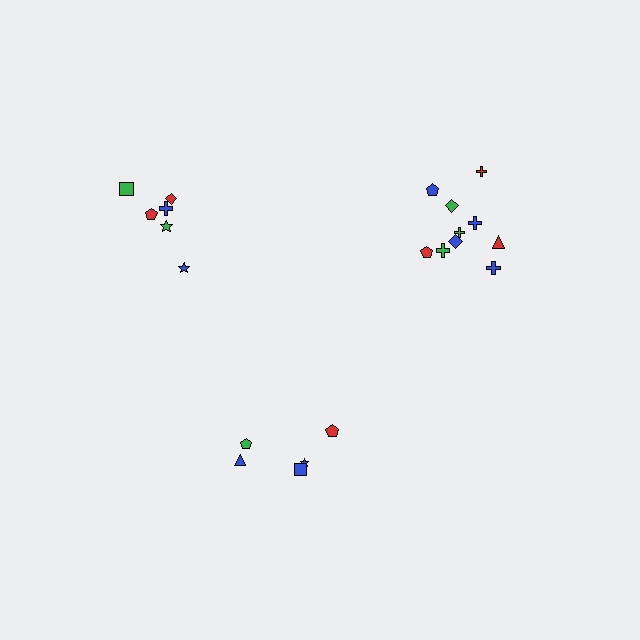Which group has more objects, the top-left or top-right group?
The top-right group.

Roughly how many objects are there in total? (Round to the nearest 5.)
Roughly 20 objects in total.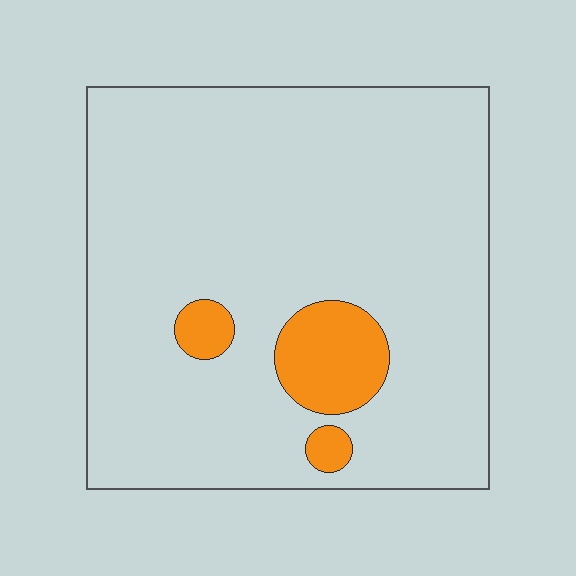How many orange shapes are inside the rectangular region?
3.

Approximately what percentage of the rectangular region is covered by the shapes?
Approximately 10%.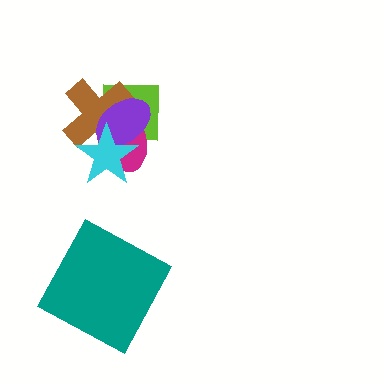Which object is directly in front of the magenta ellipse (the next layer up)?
The brown cross is directly in front of the magenta ellipse.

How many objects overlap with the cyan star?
4 objects overlap with the cyan star.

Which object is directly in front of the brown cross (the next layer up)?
The purple ellipse is directly in front of the brown cross.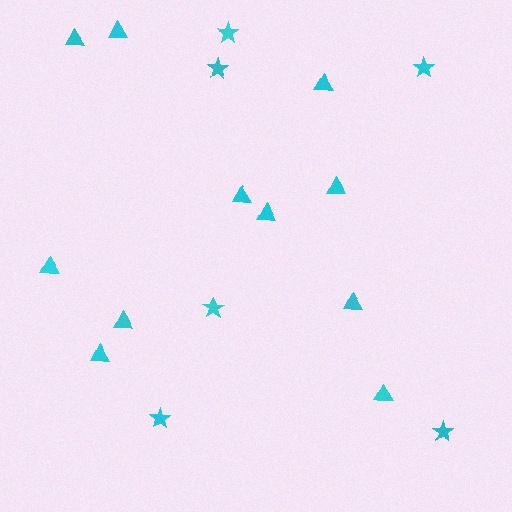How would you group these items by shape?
There are 2 groups: one group of triangles (11) and one group of stars (6).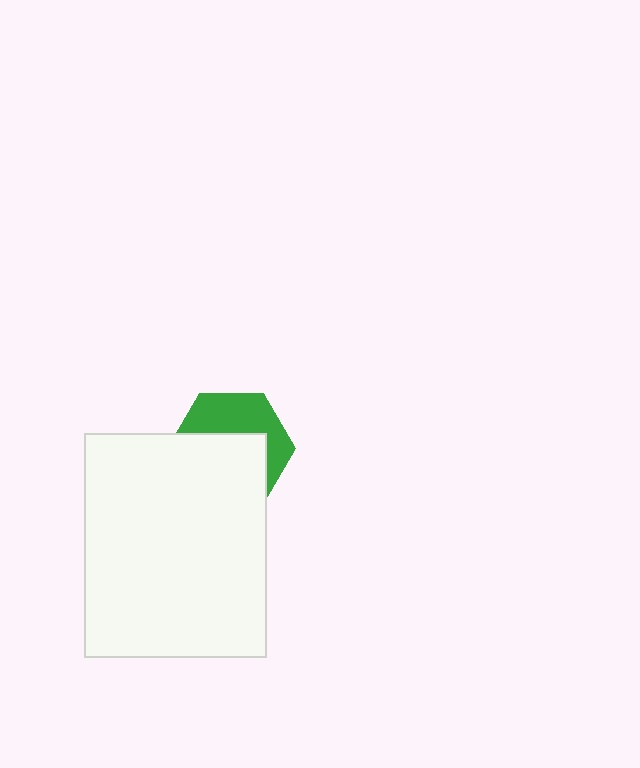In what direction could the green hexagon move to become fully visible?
The green hexagon could move up. That would shift it out from behind the white rectangle entirely.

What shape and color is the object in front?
The object in front is a white rectangle.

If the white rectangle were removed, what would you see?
You would see the complete green hexagon.